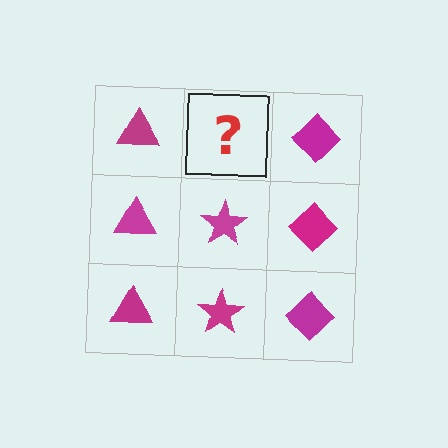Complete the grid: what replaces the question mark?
The question mark should be replaced with a magenta star.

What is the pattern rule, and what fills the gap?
The rule is that each column has a consistent shape. The gap should be filled with a magenta star.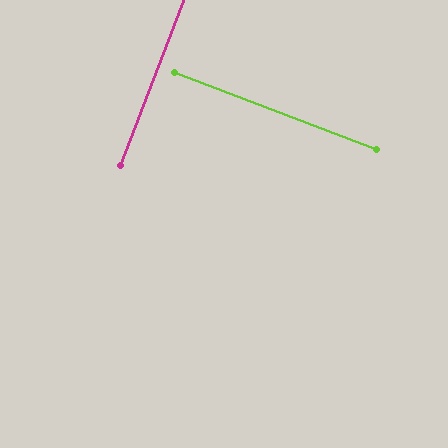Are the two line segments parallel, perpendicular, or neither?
Perpendicular — they meet at approximately 90°.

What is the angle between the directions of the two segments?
Approximately 90 degrees.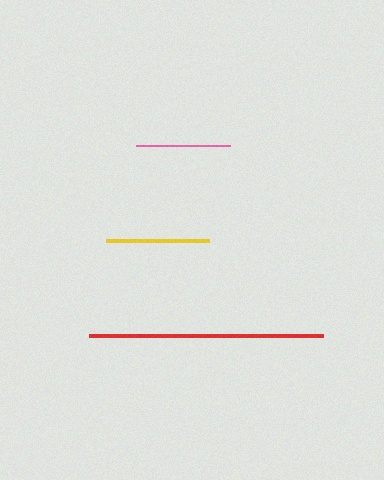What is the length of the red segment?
The red segment is approximately 233 pixels long.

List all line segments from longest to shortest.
From longest to shortest: red, yellow, pink.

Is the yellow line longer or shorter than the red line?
The red line is longer than the yellow line.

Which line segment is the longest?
The red line is the longest at approximately 233 pixels.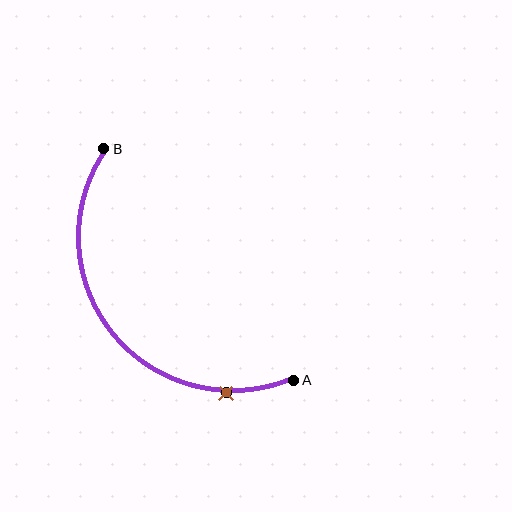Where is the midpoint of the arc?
The arc midpoint is the point on the curve farthest from the straight line joining A and B. It sits below and to the left of that line.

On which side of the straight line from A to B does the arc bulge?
The arc bulges below and to the left of the straight line connecting A and B.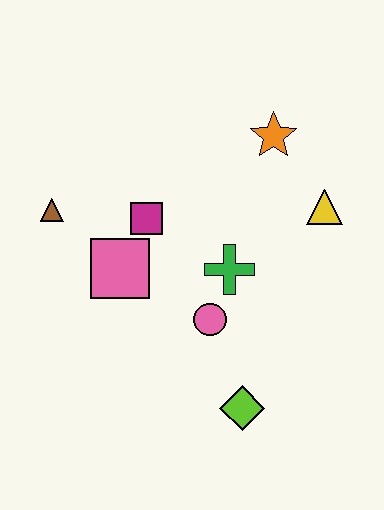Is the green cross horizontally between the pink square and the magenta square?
No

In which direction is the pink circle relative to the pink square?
The pink circle is to the right of the pink square.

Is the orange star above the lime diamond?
Yes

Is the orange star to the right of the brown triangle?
Yes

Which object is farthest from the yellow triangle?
The brown triangle is farthest from the yellow triangle.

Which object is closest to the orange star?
The yellow triangle is closest to the orange star.